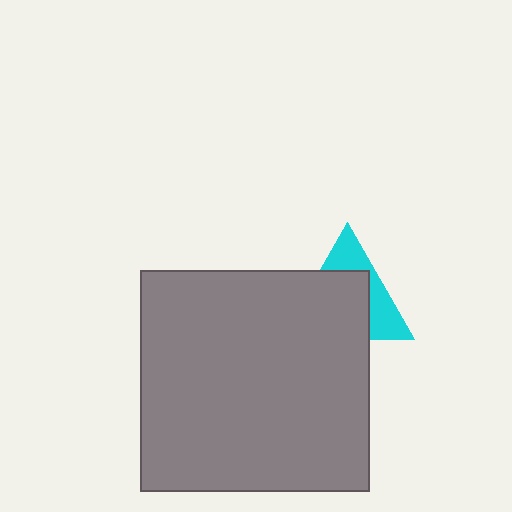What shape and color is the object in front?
The object in front is a gray rectangle.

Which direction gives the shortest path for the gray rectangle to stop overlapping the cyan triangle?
Moving down gives the shortest separation.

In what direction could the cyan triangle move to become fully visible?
The cyan triangle could move up. That would shift it out from behind the gray rectangle entirely.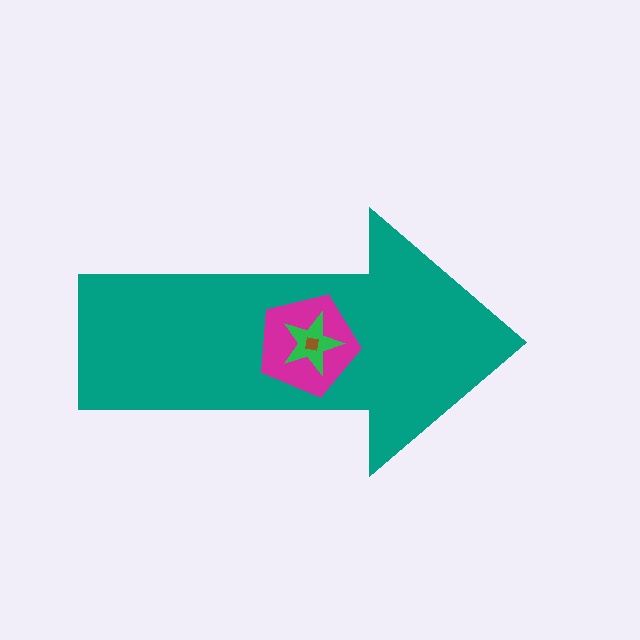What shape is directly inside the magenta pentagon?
The green star.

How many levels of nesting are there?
4.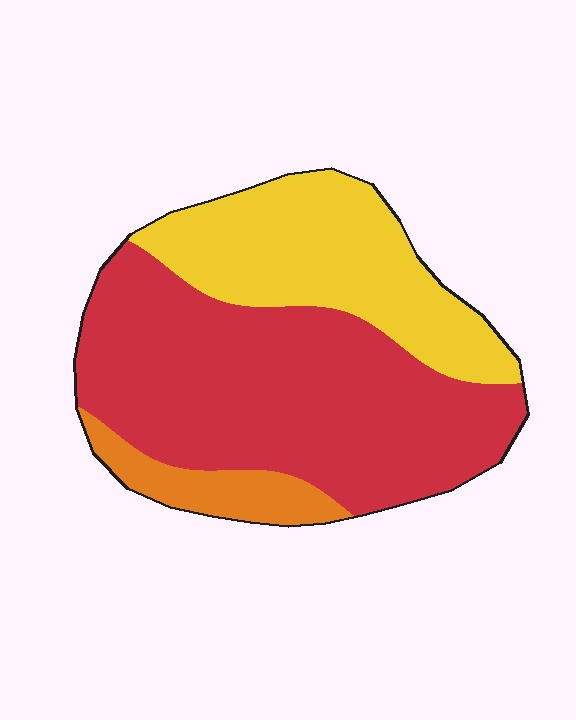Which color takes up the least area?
Orange, at roughly 10%.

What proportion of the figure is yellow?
Yellow takes up about one third (1/3) of the figure.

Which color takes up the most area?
Red, at roughly 60%.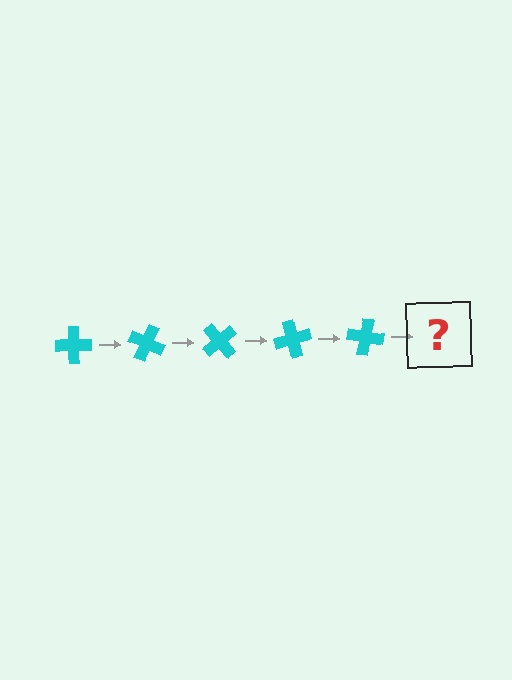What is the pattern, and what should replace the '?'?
The pattern is that the cross rotates 25 degrees each step. The '?' should be a cyan cross rotated 125 degrees.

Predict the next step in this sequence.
The next step is a cyan cross rotated 125 degrees.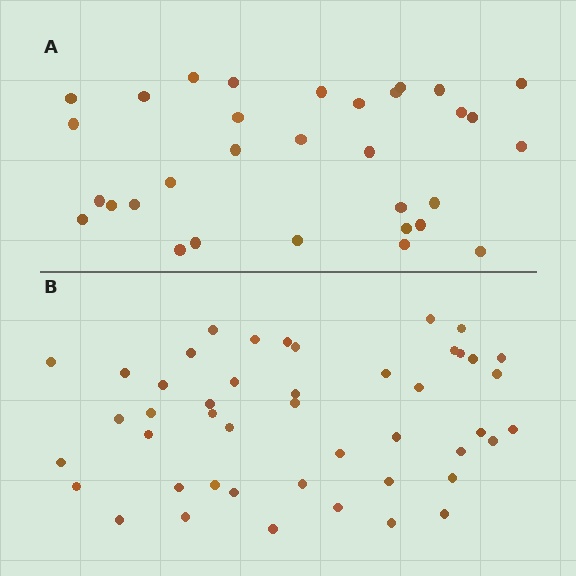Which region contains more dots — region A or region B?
Region B (the bottom region) has more dots.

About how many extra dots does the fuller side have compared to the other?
Region B has approximately 15 more dots than region A.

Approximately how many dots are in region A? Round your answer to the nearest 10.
About 30 dots. (The exact count is 32, which rounds to 30.)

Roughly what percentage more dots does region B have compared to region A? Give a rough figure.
About 45% more.